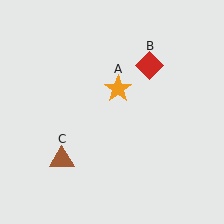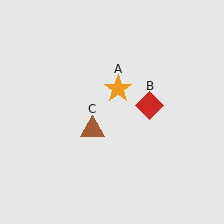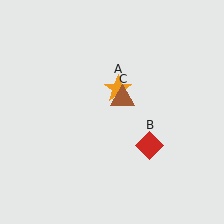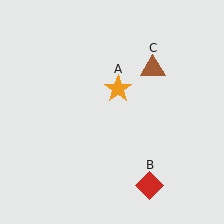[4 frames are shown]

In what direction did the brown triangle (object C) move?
The brown triangle (object C) moved up and to the right.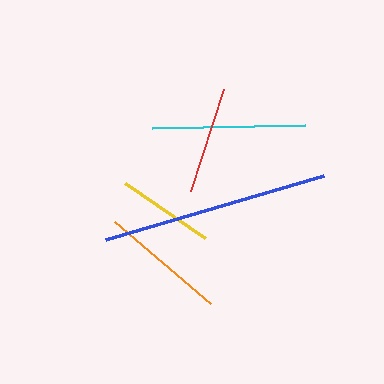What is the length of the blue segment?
The blue segment is approximately 227 pixels long.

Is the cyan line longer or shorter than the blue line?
The blue line is longer than the cyan line.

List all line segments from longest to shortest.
From longest to shortest: blue, cyan, orange, red, yellow.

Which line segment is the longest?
The blue line is the longest at approximately 227 pixels.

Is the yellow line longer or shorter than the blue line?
The blue line is longer than the yellow line.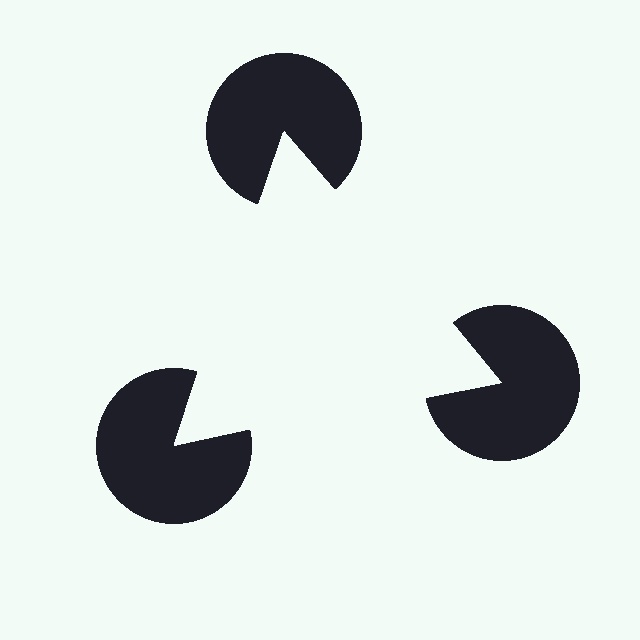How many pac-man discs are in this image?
There are 3 — one at each vertex of the illusory triangle.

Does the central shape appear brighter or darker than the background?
It typically appears slightly brighter than the background, even though no actual brightness change is drawn.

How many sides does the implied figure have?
3 sides.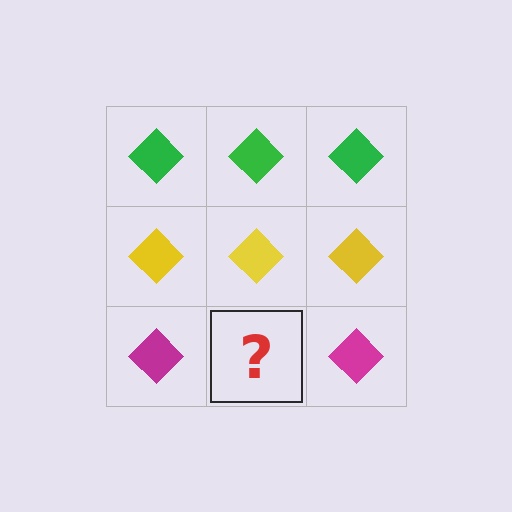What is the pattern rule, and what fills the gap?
The rule is that each row has a consistent color. The gap should be filled with a magenta diamond.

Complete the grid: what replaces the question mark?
The question mark should be replaced with a magenta diamond.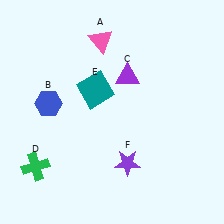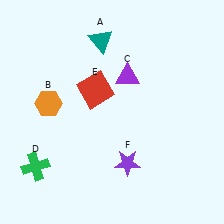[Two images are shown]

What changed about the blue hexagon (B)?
In Image 1, B is blue. In Image 2, it changed to orange.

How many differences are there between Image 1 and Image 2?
There are 3 differences between the two images.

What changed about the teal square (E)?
In Image 1, E is teal. In Image 2, it changed to red.